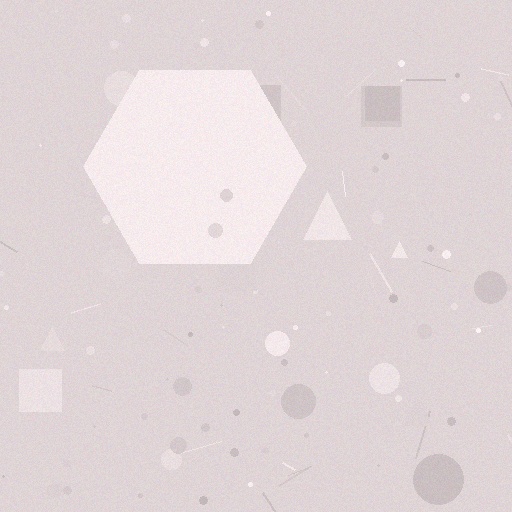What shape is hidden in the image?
A hexagon is hidden in the image.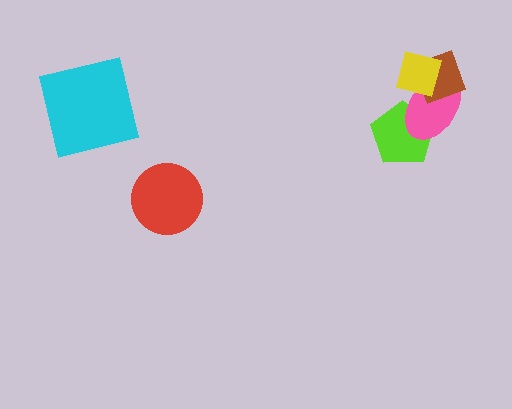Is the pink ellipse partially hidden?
Yes, it is partially covered by another shape.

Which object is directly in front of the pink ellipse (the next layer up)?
The brown diamond is directly in front of the pink ellipse.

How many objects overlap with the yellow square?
2 objects overlap with the yellow square.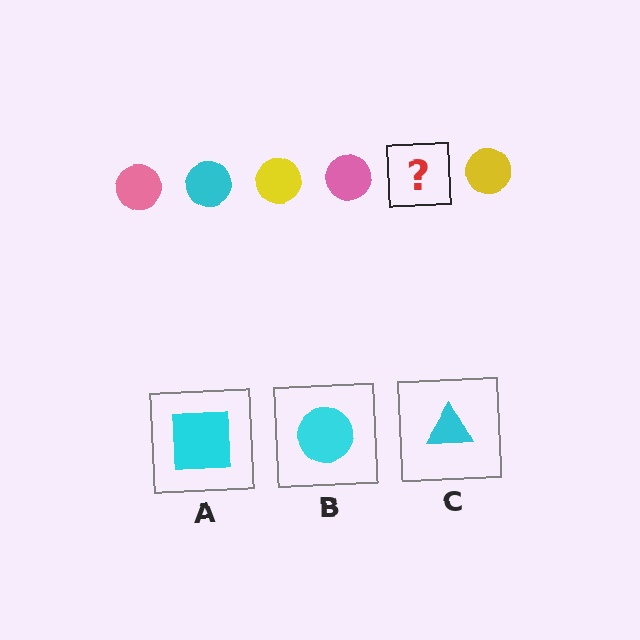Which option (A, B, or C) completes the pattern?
B.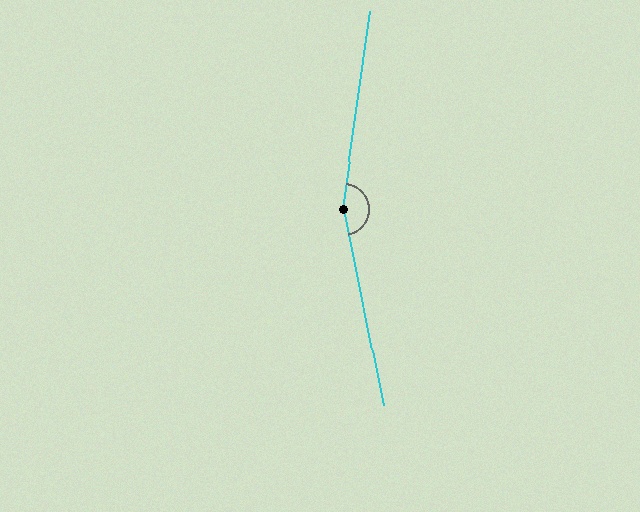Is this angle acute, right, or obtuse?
It is obtuse.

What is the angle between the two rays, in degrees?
Approximately 161 degrees.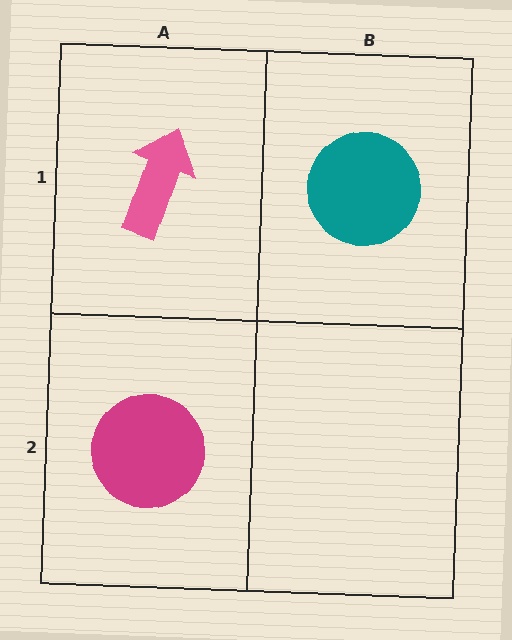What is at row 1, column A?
A pink arrow.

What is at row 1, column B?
A teal circle.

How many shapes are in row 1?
2 shapes.